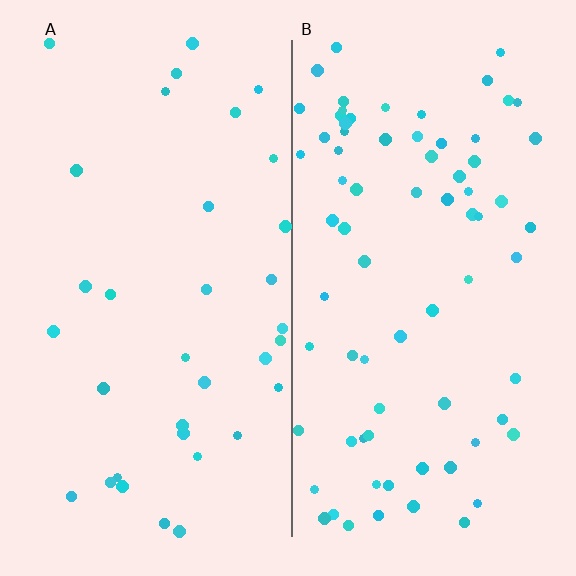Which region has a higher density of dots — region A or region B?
B (the right).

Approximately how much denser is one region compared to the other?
Approximately 2.2× — region B over region A.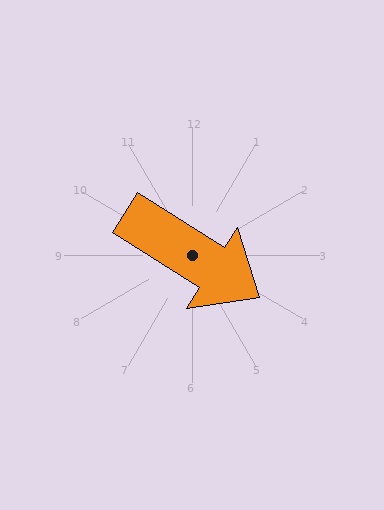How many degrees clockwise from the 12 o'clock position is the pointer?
Approximately 122 degrees.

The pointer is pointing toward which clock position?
Roughly 4 o'clock.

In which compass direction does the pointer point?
Southeast.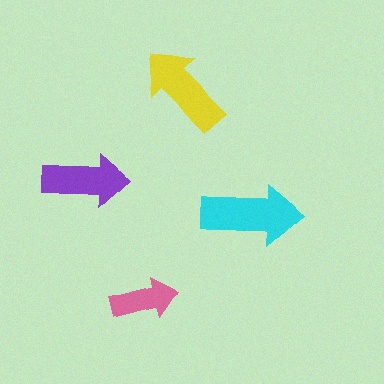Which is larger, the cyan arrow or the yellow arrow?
The cyan one.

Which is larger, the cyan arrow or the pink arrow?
The cyan one.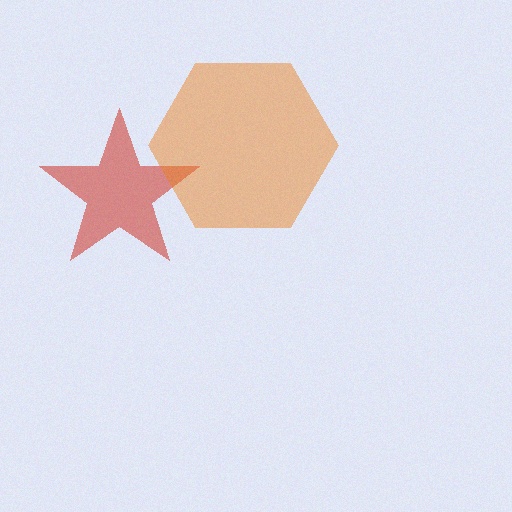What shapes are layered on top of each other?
The layered shapes are: a red star, an orange hexagon.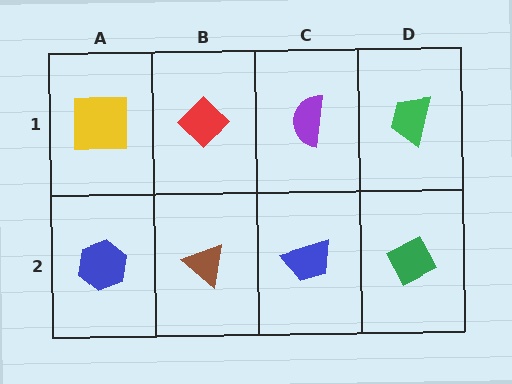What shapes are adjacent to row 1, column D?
A green diamond (row 2, column D), a purple semicircle (row 1, column C).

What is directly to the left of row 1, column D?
A purple semicircle.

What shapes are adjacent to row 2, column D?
A green trapezoid (row 1, column D), a blue trapezoid (row 2, column C).